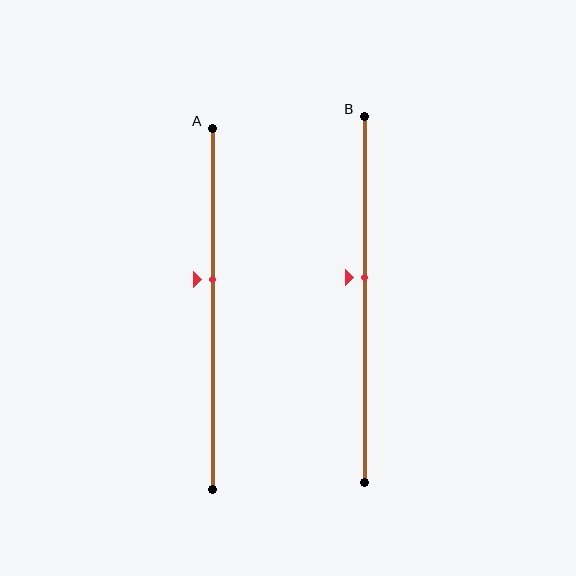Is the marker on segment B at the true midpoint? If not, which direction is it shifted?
No, the marker on segment B is shifted upward by about 6% of the segment length.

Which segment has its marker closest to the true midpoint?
Segment B has its marker closest to the true midpoint.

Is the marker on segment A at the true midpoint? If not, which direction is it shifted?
No, the marker on segment A is shifted upward by about 8% of the segment length.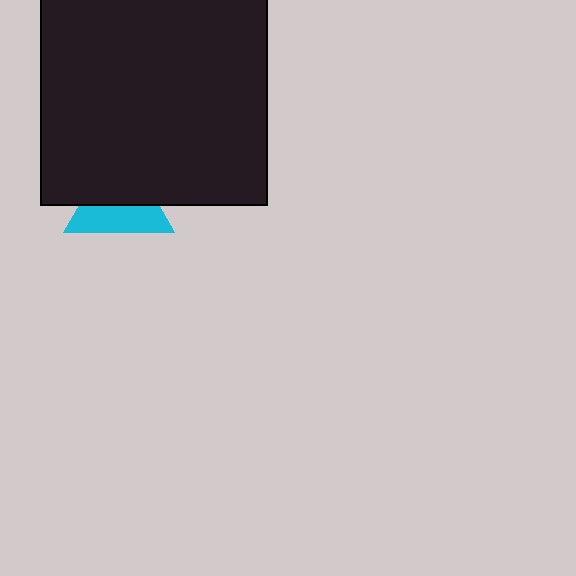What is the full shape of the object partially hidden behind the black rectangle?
The partially hidden object is a cyan triangle.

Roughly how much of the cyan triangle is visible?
About half of it is visible (roughly 49%).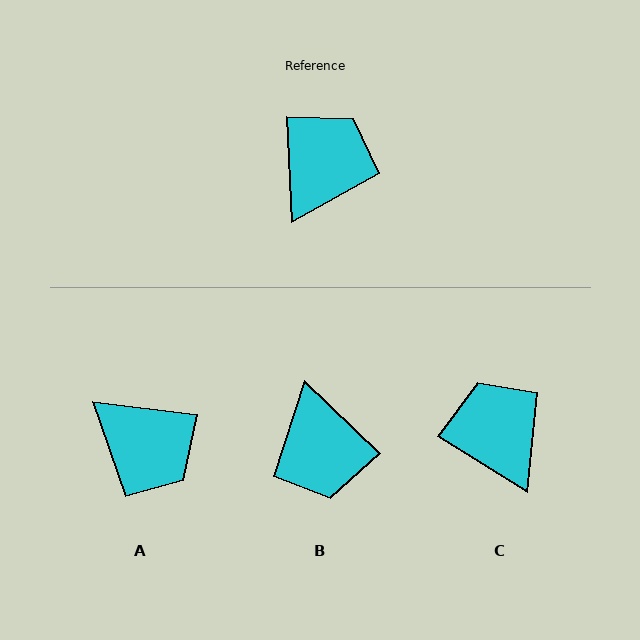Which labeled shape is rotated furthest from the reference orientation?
B, about 137 degrees away.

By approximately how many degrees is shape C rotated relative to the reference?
Approximately 55 degrees counter-clockwise.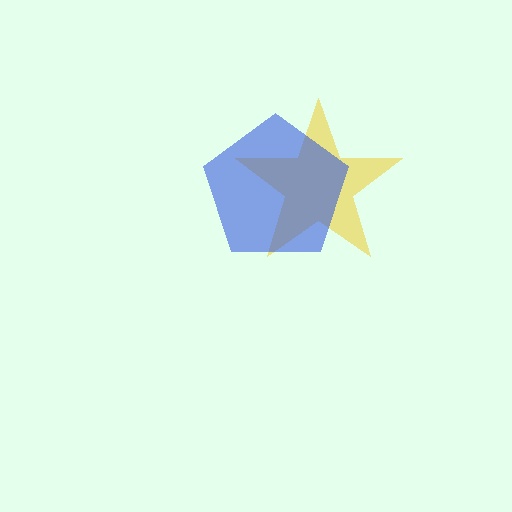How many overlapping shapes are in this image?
There are 2 overlapping shapes in the image.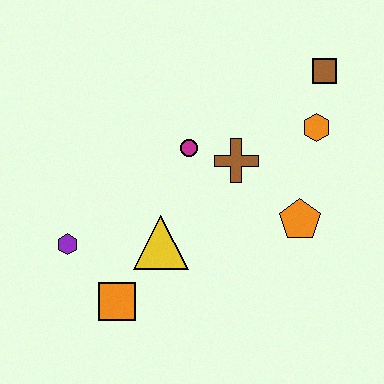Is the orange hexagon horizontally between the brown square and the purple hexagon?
Yes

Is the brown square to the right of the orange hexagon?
Yes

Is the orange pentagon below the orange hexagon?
Yes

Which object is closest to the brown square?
The orange hexagon is closest to the brown square.